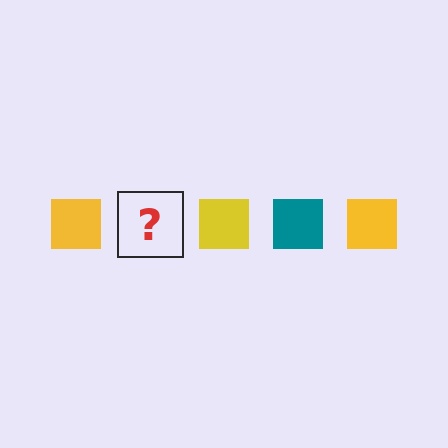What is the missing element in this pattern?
The missing element is a teal square.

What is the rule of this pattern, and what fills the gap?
The rule is that the pattern cycles through yellow, teal squares. The gap should be filled with a teal square.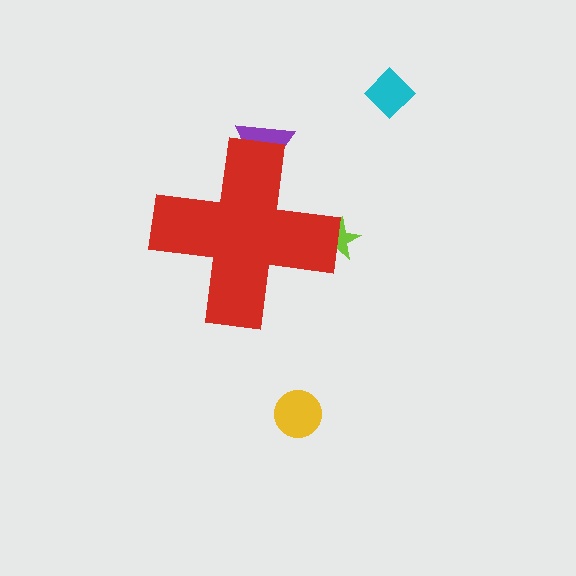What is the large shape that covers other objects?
A red cross.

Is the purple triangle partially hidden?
Yes, the purple triangle is partially hidden behind the red cross.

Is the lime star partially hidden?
Yes, the lime star is partially hidden behind the red cross.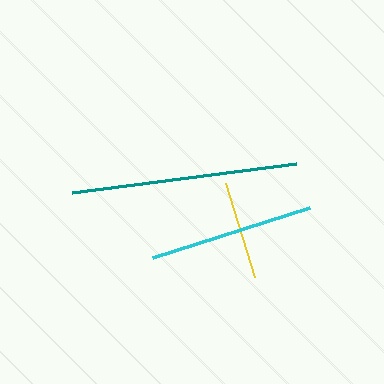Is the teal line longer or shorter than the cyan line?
The teal line is longer than the cyan line.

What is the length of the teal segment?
The teal segment is approximately 225 pixels long.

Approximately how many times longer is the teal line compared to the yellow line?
The teal line is approximately 2.3 times the length of the yellow line.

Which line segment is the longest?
The teal line is the longest at approximately 225 pixels.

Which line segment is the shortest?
The yellow line is the shortest at approximately 99 pixels.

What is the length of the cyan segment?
The cyan segment is approximately 165 pixels long.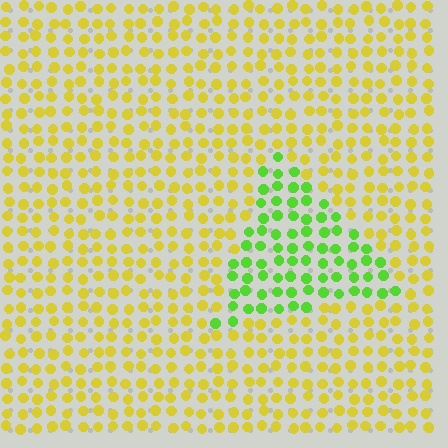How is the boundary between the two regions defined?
The boundary is defined purely by a slight shift in hue (about 52 degrees). Spacing, size, and orientation are identical on both sides.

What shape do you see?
I see a triangle.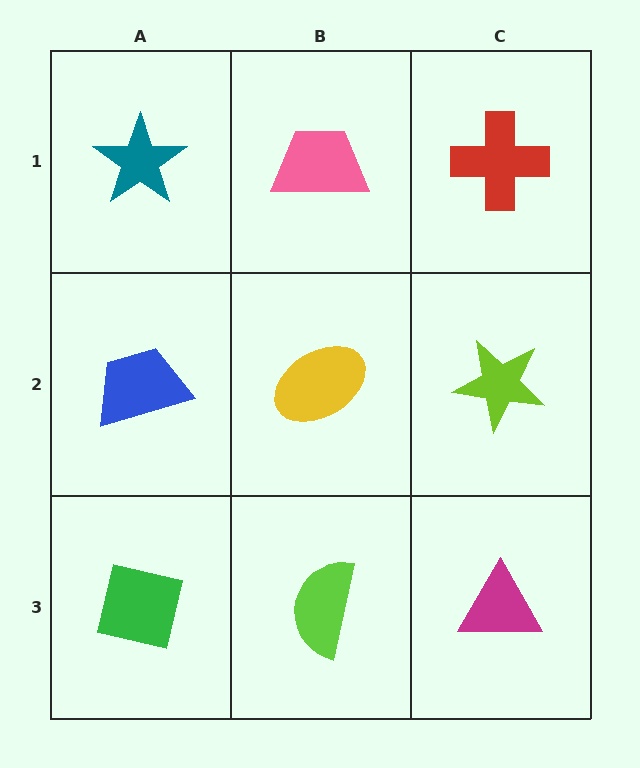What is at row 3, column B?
A lime semicircle.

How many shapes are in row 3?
3 shapes.